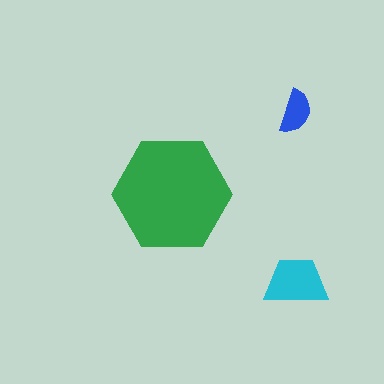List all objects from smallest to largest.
The blue semicircle, the cyan trapezoid, the green hexagon.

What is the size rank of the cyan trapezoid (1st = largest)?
2nd.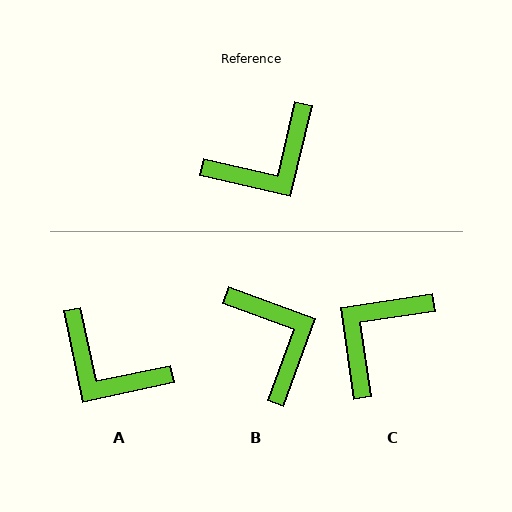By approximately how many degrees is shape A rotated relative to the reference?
Approximately 65 degrees clockwise.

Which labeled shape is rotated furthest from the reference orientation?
C, about 159 degrees away.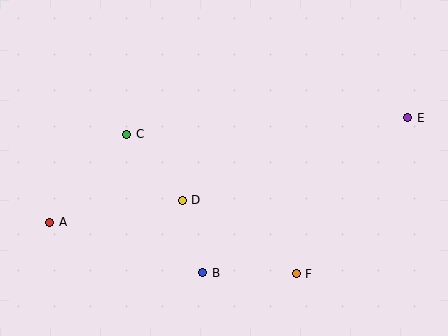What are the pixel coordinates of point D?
Point D is at (182, 200).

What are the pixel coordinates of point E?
Point E is at (408, 118).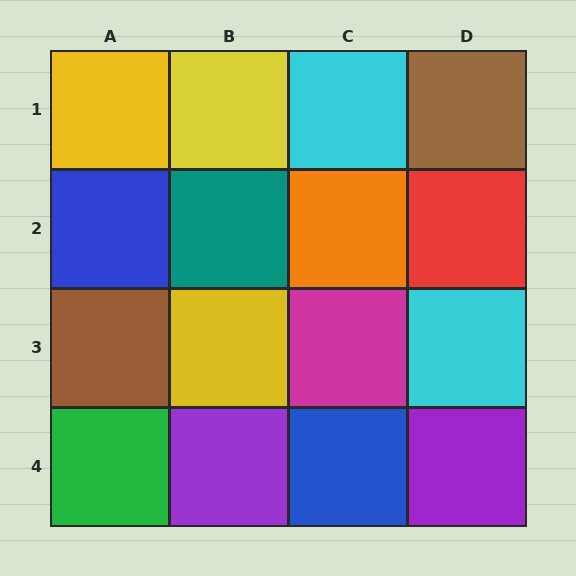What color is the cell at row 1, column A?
Yellow.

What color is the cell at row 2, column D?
Red.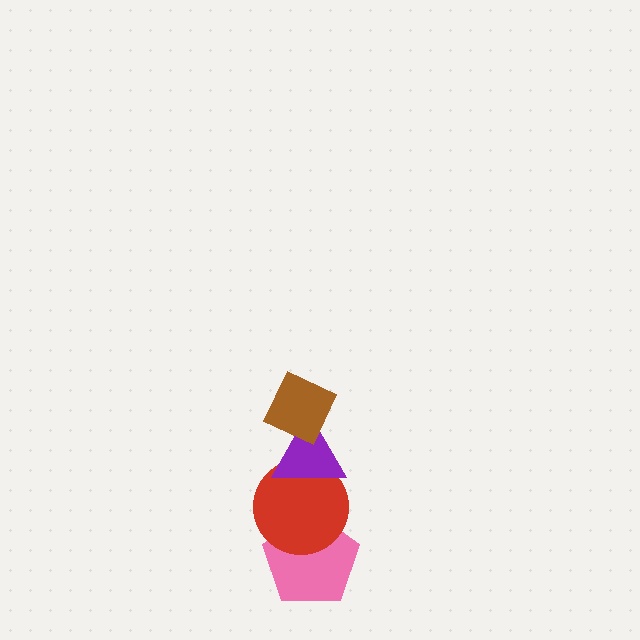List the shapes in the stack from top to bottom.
From top to bottom: the brown diamond, the purple triangle, the red circle, the pink pentagon.